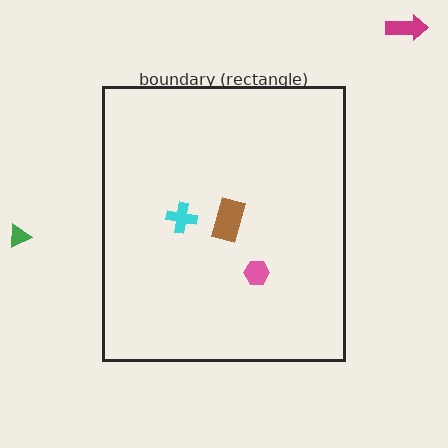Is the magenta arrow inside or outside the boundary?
Outside.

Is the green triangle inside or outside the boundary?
Outside.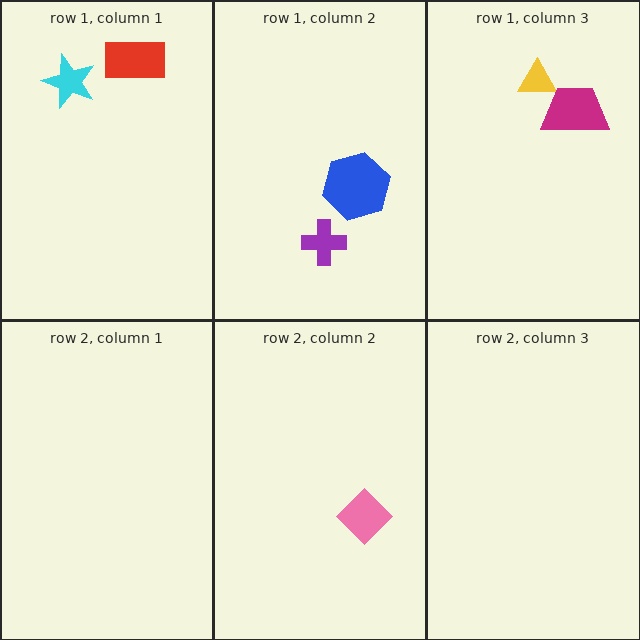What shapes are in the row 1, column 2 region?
The purple cross, the blue hexagon.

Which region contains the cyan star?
The row 1, column 1 region.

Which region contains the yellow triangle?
The row 1, column 3 region.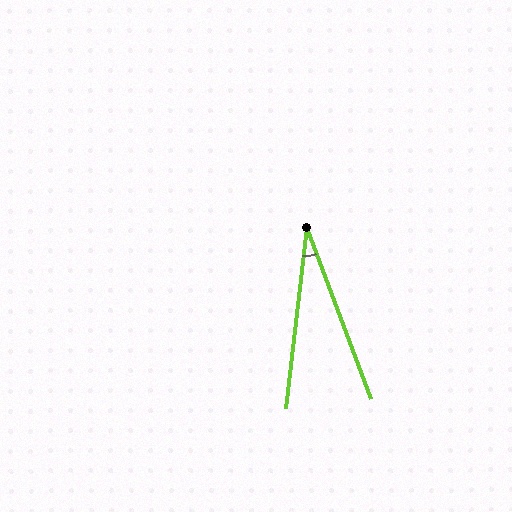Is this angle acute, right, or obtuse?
It is acute.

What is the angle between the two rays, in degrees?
Approximately 27 degrees.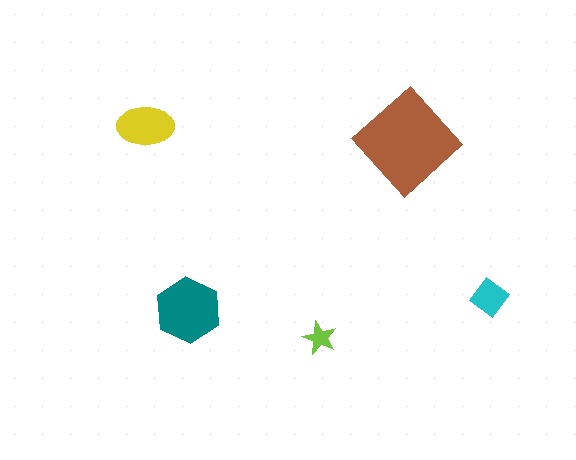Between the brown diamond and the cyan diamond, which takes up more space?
The brown diamond.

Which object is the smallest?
The lime star.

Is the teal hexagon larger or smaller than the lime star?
Larger.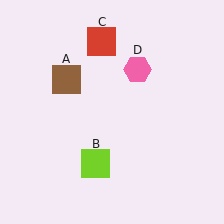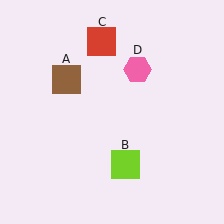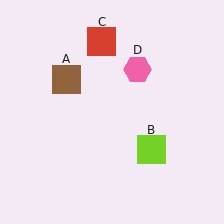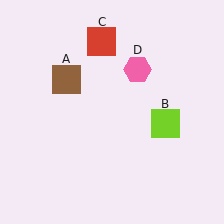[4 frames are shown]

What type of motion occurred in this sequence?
The lime square (object B) rotated counterclockwise around the center of the scene.